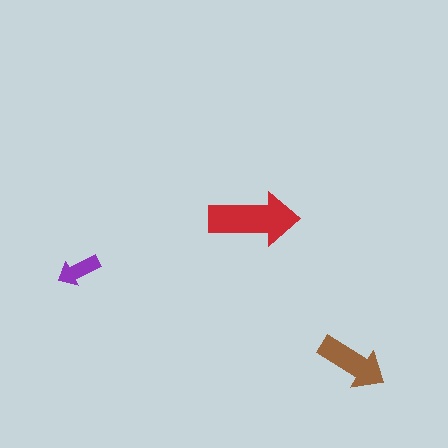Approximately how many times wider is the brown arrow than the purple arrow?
About 1.5 times wider.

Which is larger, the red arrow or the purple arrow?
The red one.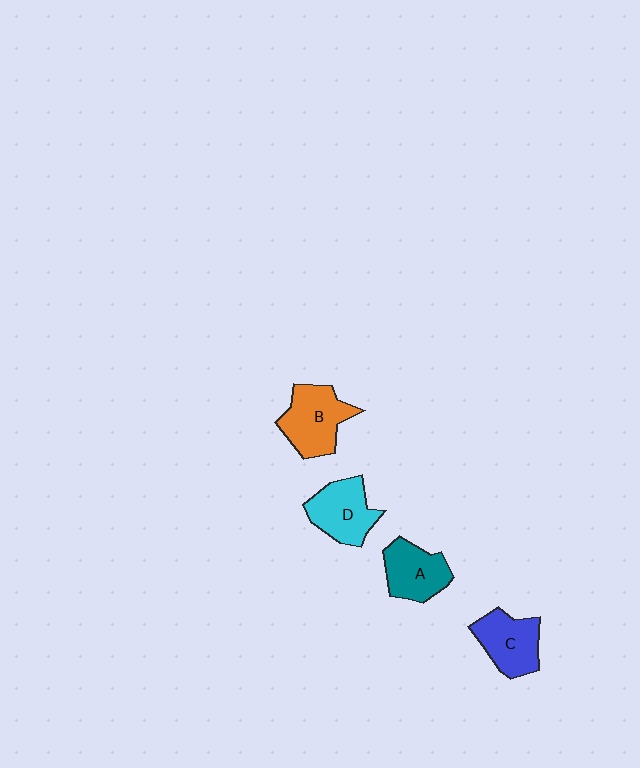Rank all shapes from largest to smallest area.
From largest to smallest: B (orange), D (cyan), C (blue), A (teal).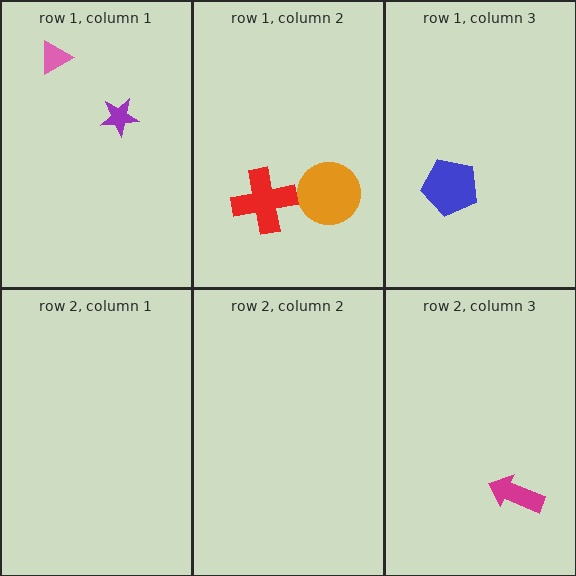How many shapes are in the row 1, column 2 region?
2.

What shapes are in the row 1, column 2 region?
The orange circle, the red cross.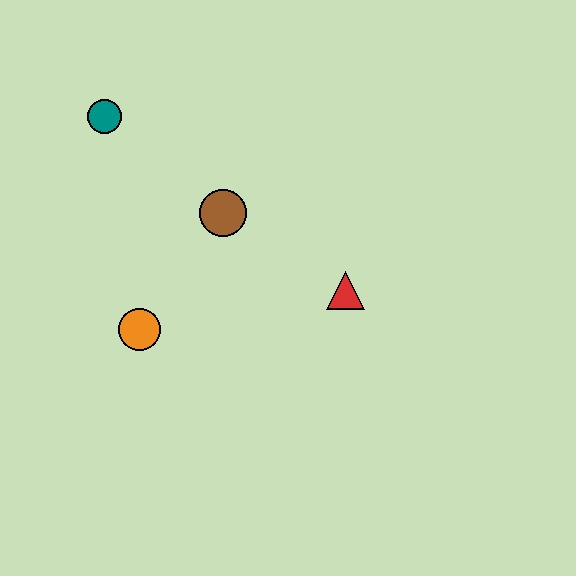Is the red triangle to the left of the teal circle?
No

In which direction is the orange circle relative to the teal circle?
The orange circle is below the teal circle.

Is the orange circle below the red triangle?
Yes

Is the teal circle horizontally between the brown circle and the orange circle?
No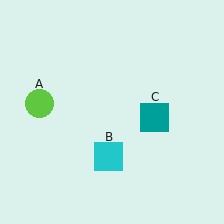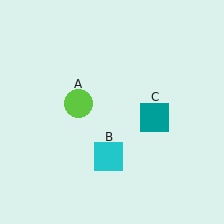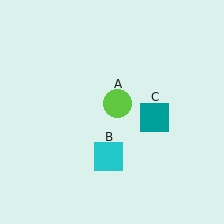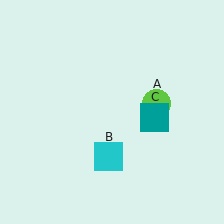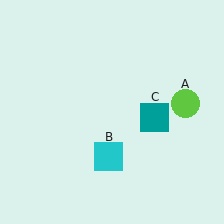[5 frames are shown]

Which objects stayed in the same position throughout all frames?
Cyan square (object B) and teal square (object C) remained stationary.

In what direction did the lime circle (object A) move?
The lime circle (object A) moved right.